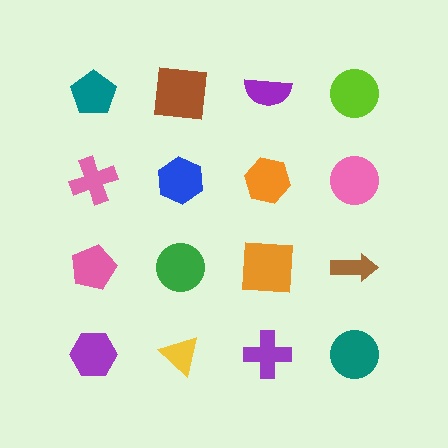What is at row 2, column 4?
A pink circle.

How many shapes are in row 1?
4 shapes.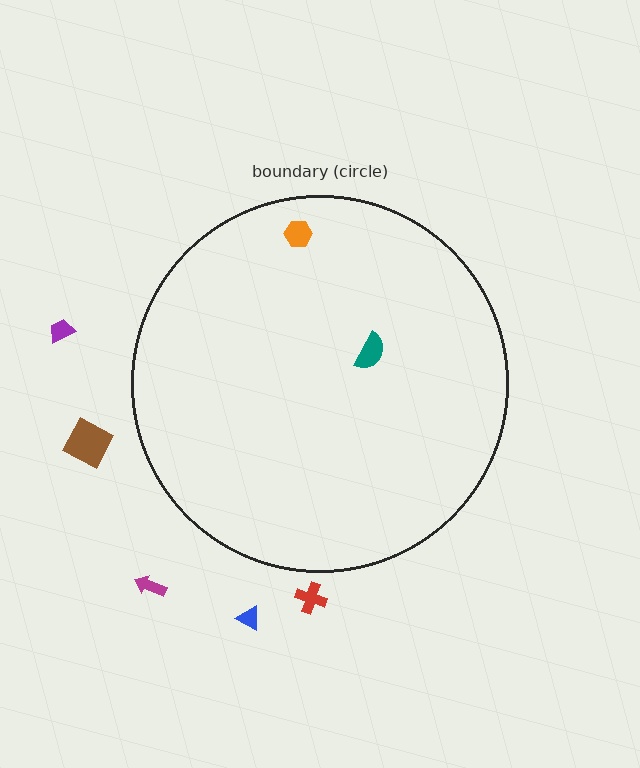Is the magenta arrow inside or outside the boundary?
Outside.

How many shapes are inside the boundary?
2 inside, 5 outside.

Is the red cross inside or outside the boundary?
Outside.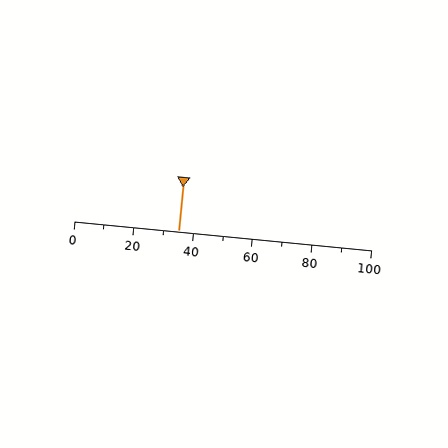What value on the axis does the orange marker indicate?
The marker indicates approximately 35.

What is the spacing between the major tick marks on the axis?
The major ticks are spaced 20 apart.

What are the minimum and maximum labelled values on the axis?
The axis runs from 0 to 100.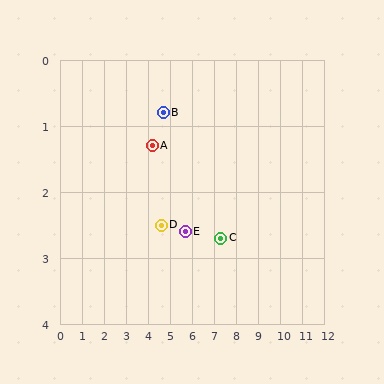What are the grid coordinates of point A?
Point A is at approximately (4.2, 1.3).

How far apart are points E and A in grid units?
Points E and A are about 2.0 grid units apart.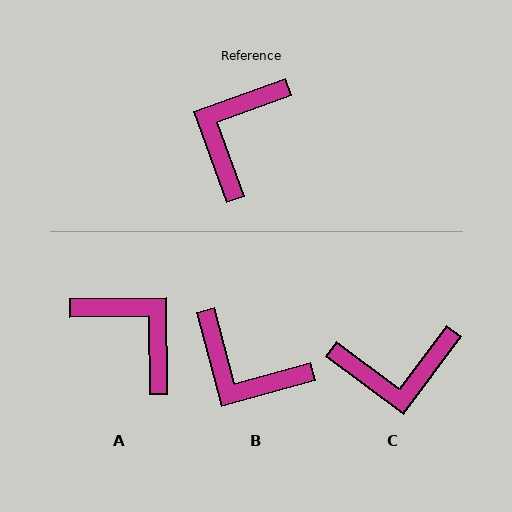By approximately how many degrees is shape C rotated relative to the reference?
Approximately 123 degrees counter-clockwise.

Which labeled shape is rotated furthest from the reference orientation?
C, about 123 degrees away.